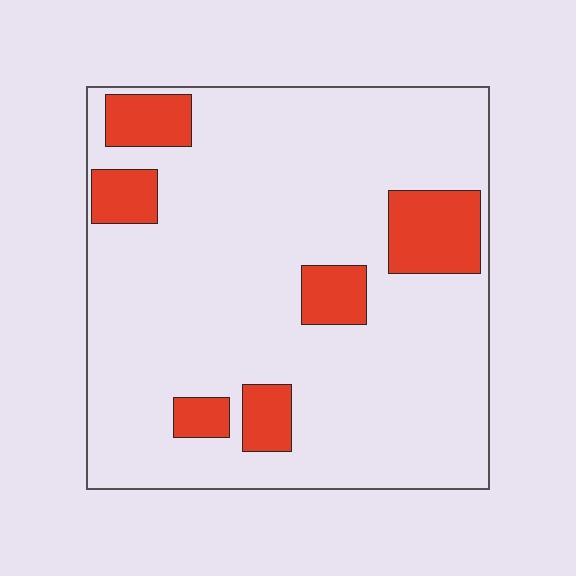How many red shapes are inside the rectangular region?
6.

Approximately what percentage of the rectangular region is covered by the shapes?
Approximately 15%.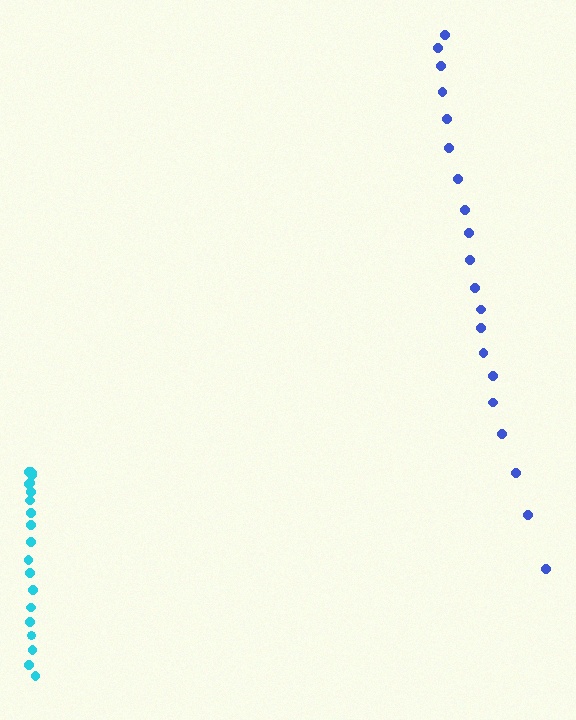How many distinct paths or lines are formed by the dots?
There are 2 distinct paths.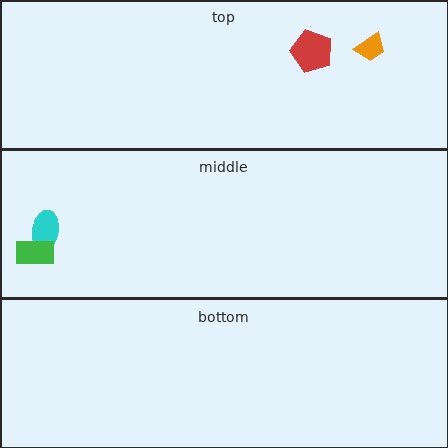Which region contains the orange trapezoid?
The top region.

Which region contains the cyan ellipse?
The middle region.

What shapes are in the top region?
The red pentagon, the orange trapezoid.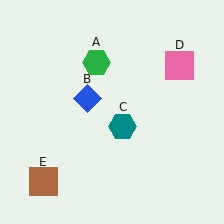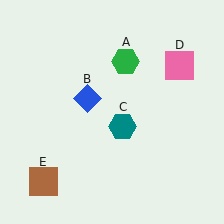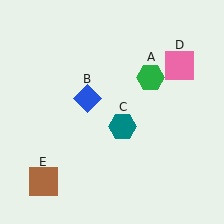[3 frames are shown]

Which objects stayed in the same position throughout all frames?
Blue diamond (object B) and teal hexagon (object C) and pink square (object D) and brown square (object E) remained stationary.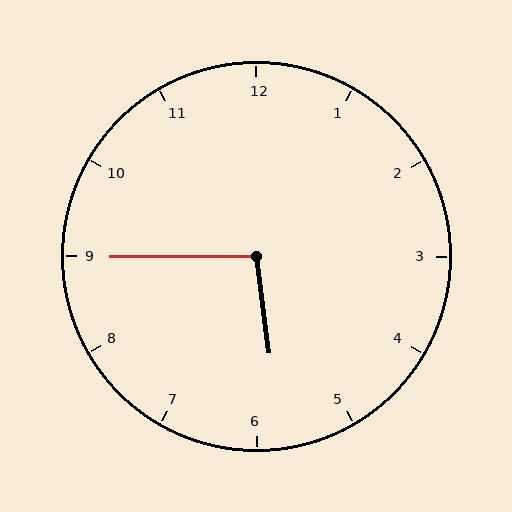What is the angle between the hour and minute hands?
Approximately 98 degrees.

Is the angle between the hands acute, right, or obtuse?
It is obtuse.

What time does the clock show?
5:45.